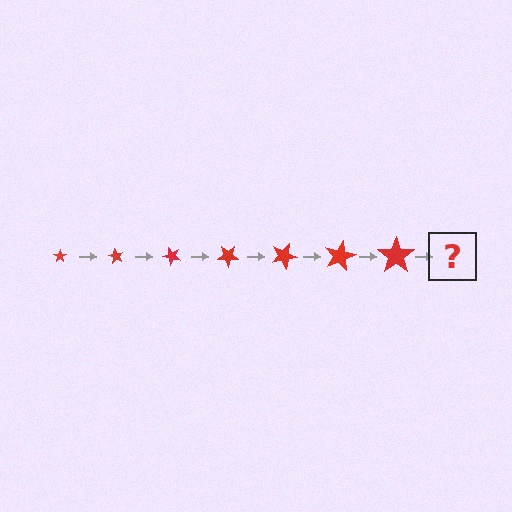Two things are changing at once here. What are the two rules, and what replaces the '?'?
The two rules are that the star grows larger each step and it rotates 60 degrees each step. The '?' should be a star, larger than the previous one and rotated 420 degrees from the start.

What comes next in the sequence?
The next element should be a star, larger than the previous one and rotated 420 degrees from the start.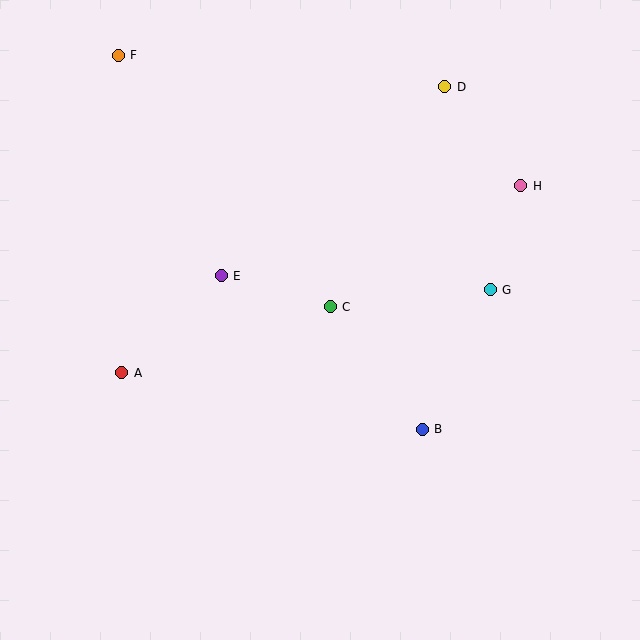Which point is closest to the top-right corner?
Point D is closest to the top-right corner.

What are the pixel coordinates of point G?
Point G is at (490, 290).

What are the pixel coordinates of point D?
Point D is at (445, 87).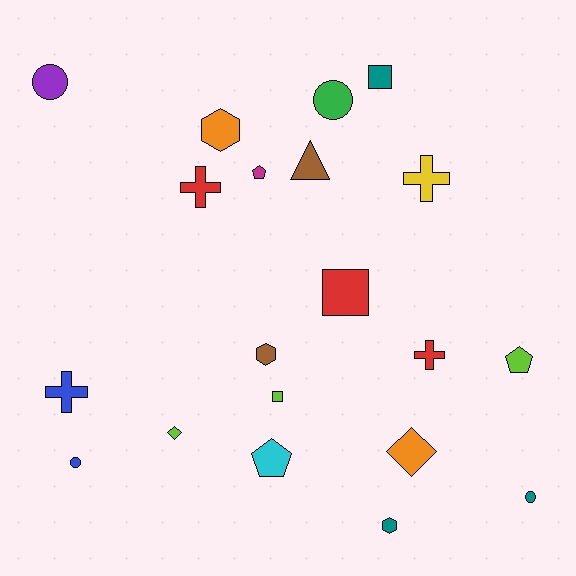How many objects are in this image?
There are 20 objects.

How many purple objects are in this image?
There is 1 purple object.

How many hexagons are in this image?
There are 3 hexagons.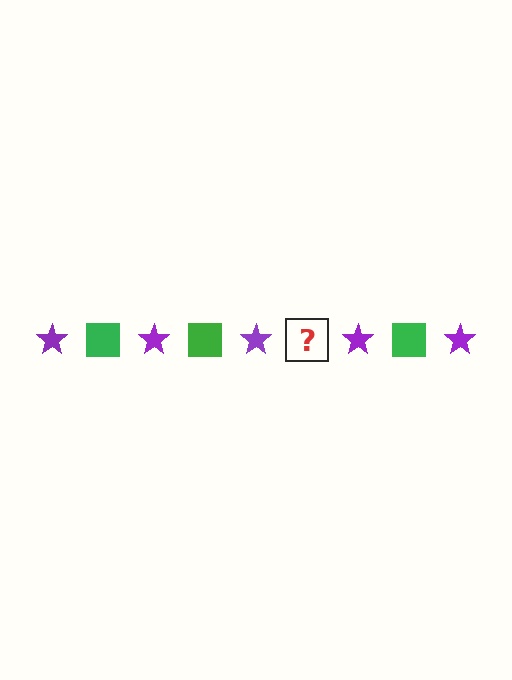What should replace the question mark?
The question mark should be replaced with a green square.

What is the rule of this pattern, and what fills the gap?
The rule is that the pattern alternates between purple star and green square. The gap should be filled with a green square.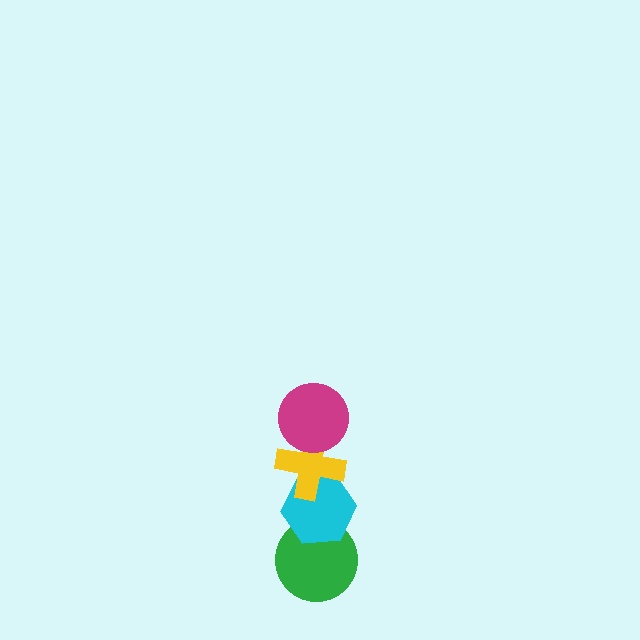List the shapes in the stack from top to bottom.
From top to bottom: the magenta circle, the yellow cross, the cyan hexagon, the green circle.